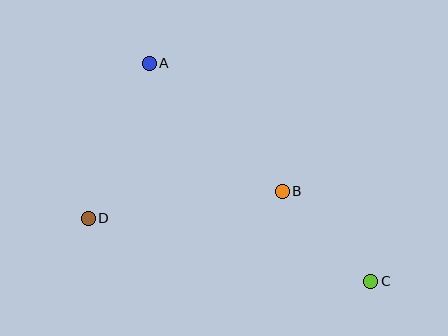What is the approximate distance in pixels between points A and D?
The distance between A and D is approximately 167 pixels.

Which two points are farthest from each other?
Points A and C are farthest from each other.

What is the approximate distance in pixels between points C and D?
The distance between C and D is approximately 289 pixels.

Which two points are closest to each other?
Points B and C are closest to each other.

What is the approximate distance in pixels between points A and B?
The distance between A and B is approximately 185 pixels.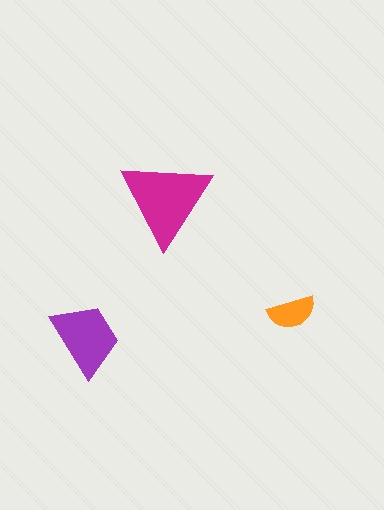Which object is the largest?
The magenta triangle.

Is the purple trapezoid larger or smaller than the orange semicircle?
Larger.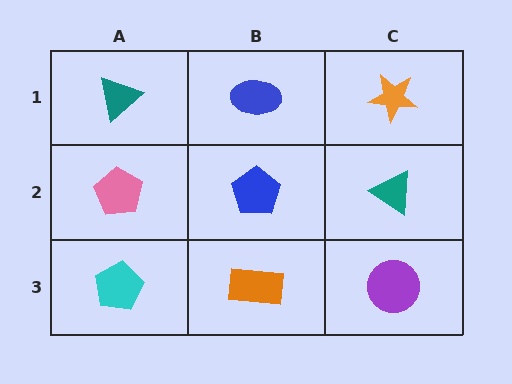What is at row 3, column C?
A purple circle.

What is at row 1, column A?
A teal triangle.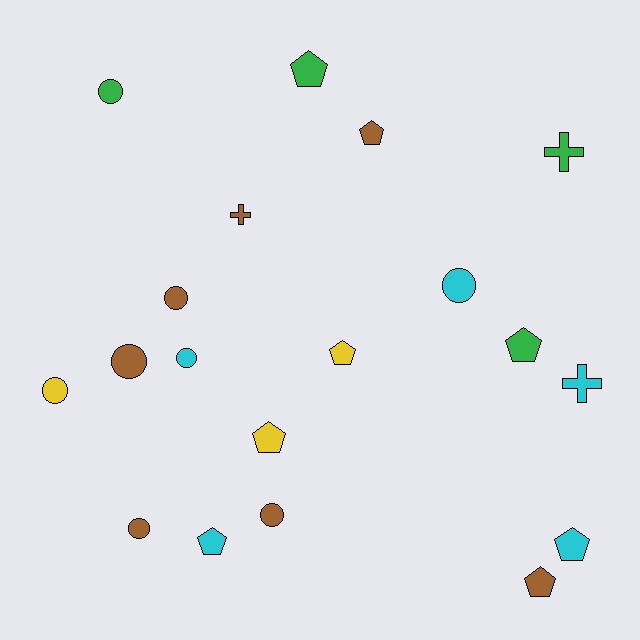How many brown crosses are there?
There is 1 brown cross.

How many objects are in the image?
There are 19 objects.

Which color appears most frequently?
Brown, with 7 objects.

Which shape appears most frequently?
Circle, with 8 objects.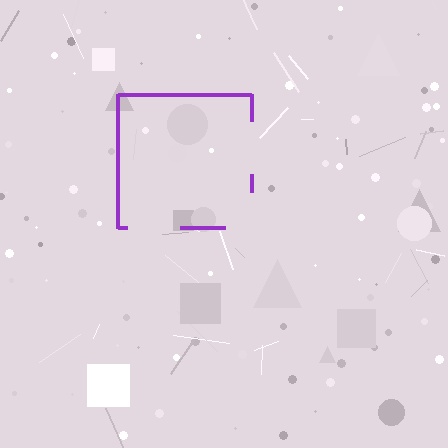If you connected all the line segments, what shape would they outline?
They would outline a square.